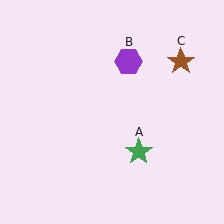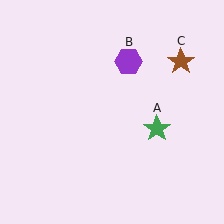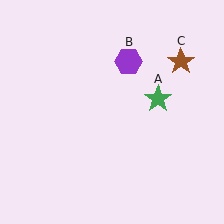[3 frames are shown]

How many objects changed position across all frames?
1 object changed position: green star (object A).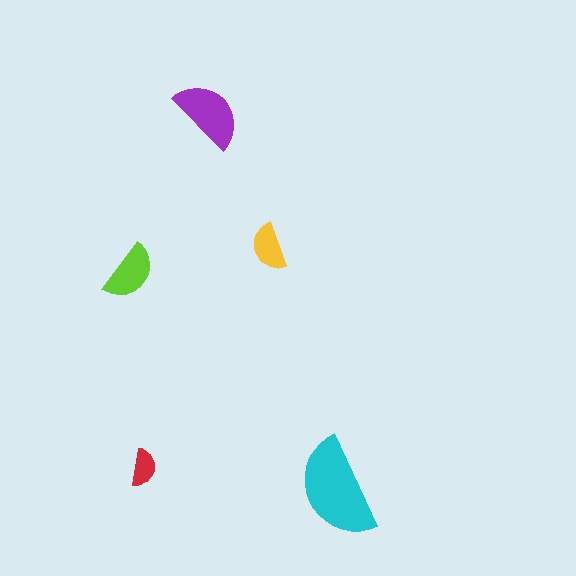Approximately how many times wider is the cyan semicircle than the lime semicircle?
About 1.5 times wider.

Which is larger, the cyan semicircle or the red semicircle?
The cyan one.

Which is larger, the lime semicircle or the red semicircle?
The lime one.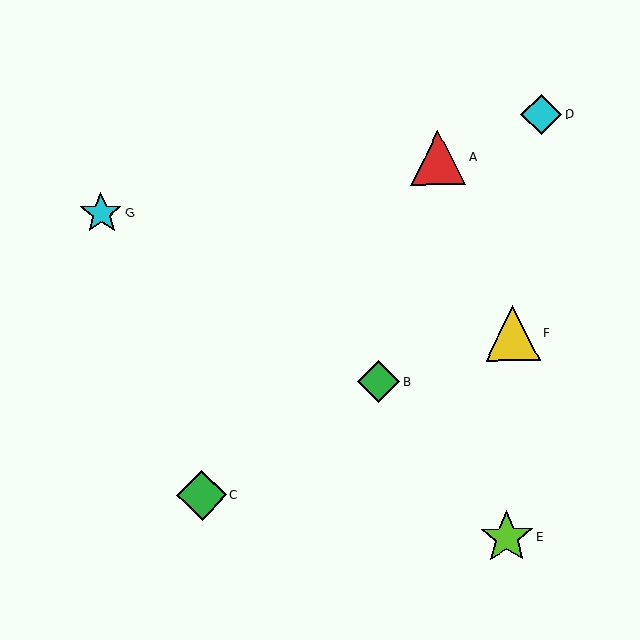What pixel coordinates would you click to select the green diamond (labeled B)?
Click at (379, 382) to select the green diamond B.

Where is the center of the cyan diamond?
The center of the cyan diamond is at (541, 114).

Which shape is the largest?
The red triangle (labeled A) is the largest.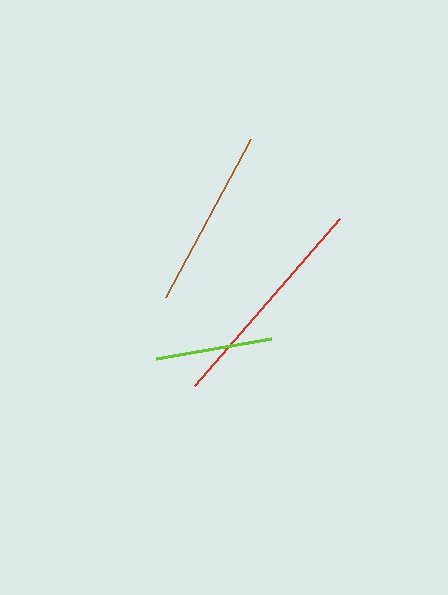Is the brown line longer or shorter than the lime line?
The brown line is longer than the lime line.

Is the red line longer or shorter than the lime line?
The red line is longer than the lime line.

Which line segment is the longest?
The red line is the longest at approximately 221 pixels.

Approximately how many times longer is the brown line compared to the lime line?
The brown line is approximately 1.5 times the length of the lime line.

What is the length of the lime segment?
The lime segment is approximately 118 pixels long.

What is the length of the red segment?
The red segment is approximately 221 pixels long.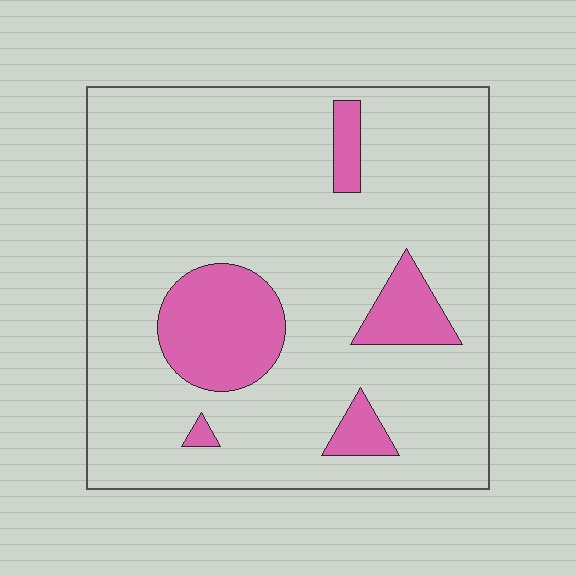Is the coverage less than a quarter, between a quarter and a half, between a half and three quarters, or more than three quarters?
Less than a quarter.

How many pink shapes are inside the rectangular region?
5.